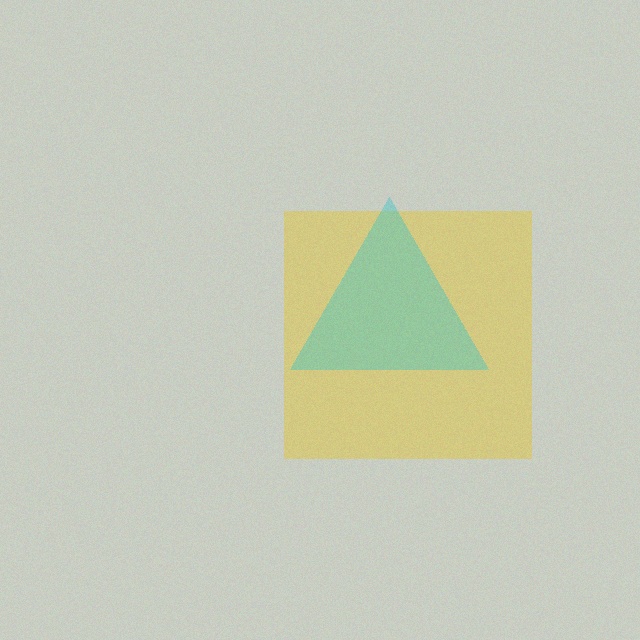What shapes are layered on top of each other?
The layered shapes are: a yellow square, a cyan triangle.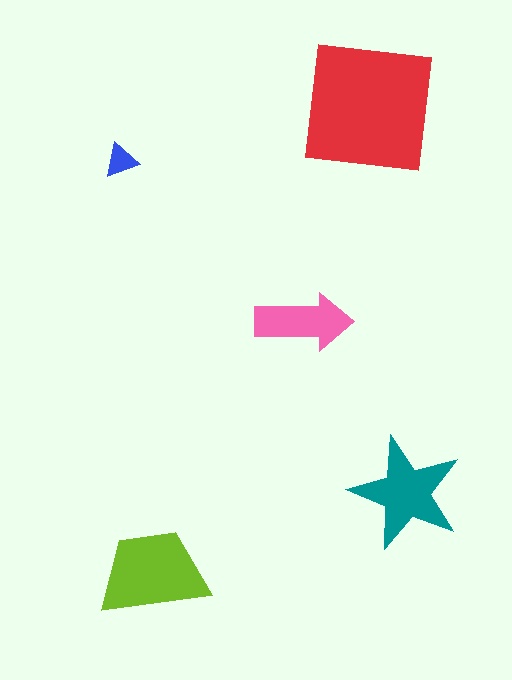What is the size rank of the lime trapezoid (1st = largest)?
2nd.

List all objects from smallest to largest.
The blue triangle, the pink arrow, the teal star, the lime trapezoid, the red square.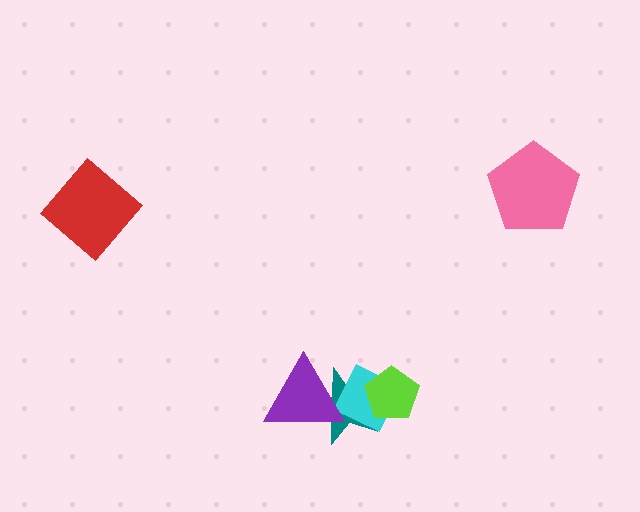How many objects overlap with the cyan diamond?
3 objects overlap with the cyan diamond.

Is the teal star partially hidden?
Yes, it is partially covered by another shape.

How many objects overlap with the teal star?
3 objects overlap with the teal star.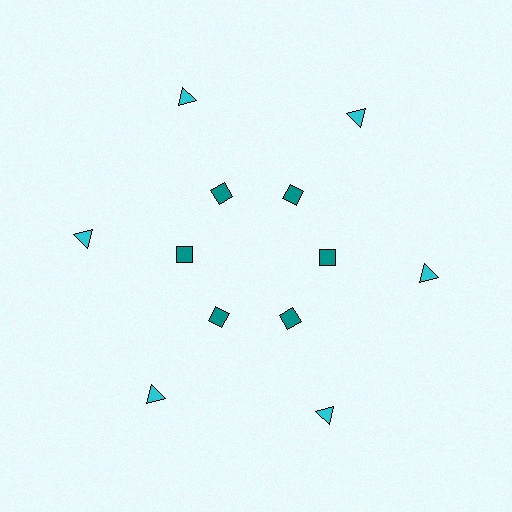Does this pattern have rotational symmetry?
Yes, this pattern has 6-fold rotational symmetry. It looks the same after rotating 60 degrees around the center.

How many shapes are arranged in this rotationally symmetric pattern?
There are 12 shapes, arranged in 6 groups of 2.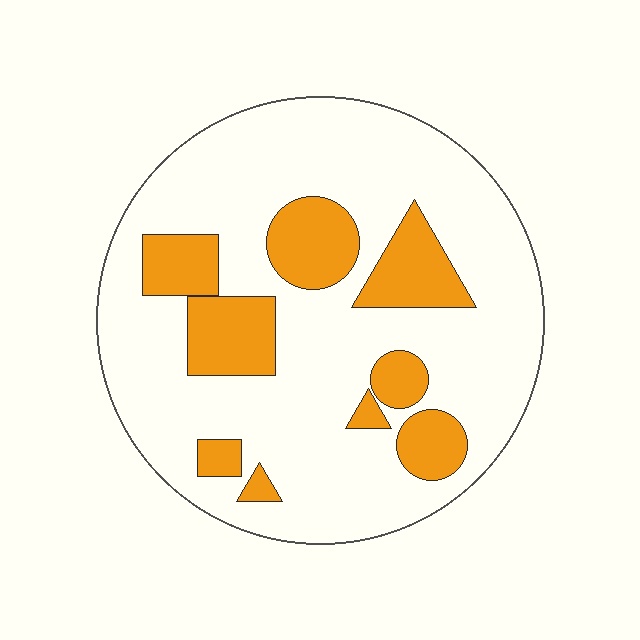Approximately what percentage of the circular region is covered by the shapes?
Approximately 25%.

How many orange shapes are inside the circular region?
9.